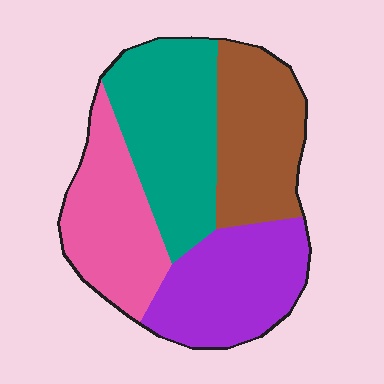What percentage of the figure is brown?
Brown takes up about one quarter (1/4) of the figure.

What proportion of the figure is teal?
Teal covers about 30% of the figure.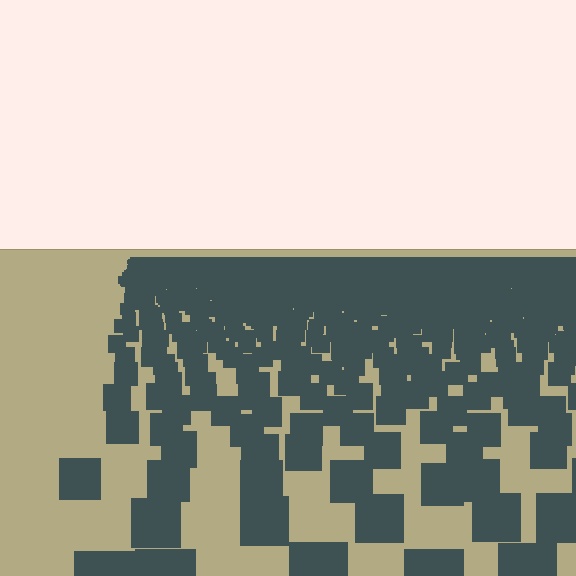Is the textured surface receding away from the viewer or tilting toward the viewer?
The surface is receding away from the viewer. Texture elements get smaller and denser toward the top.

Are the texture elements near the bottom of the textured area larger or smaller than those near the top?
Larger. Near the bottom, elements are closer to the viewer and appear at a bigger on-screen size.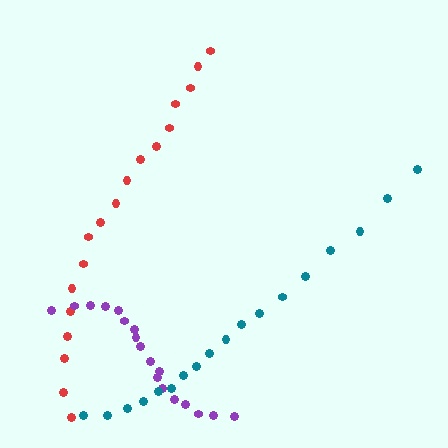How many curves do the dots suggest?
There are 3 distinct paths.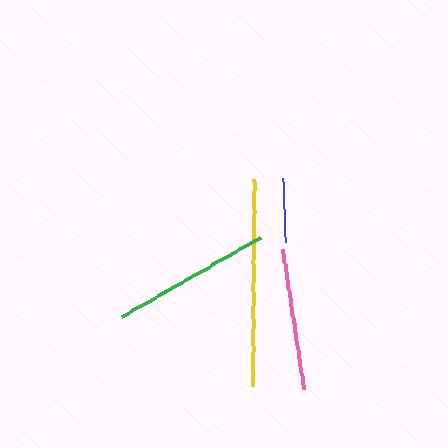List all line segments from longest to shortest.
From longest to shortest: yellow, green, pink, blue.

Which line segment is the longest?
The yellow line is the longest at approximately 207 pixels.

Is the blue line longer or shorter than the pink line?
The pink line is longer than the blue line.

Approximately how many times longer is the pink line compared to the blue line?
The pink line is approximately 2.2 times the length of the blue line.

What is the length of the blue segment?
The blue segment is approximately 64 pixels long.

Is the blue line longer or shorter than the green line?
The green line is longer than the blue line.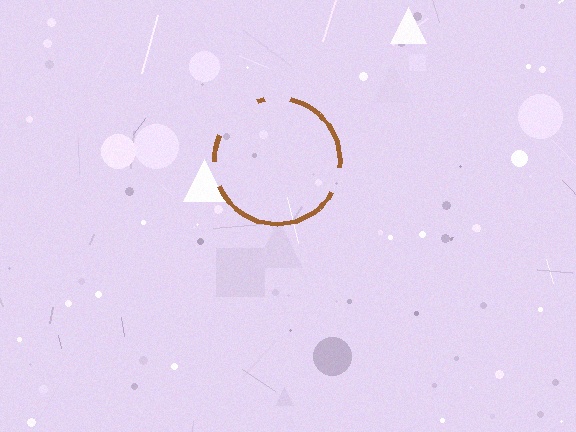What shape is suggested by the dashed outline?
The dashed outline suggests a circle.